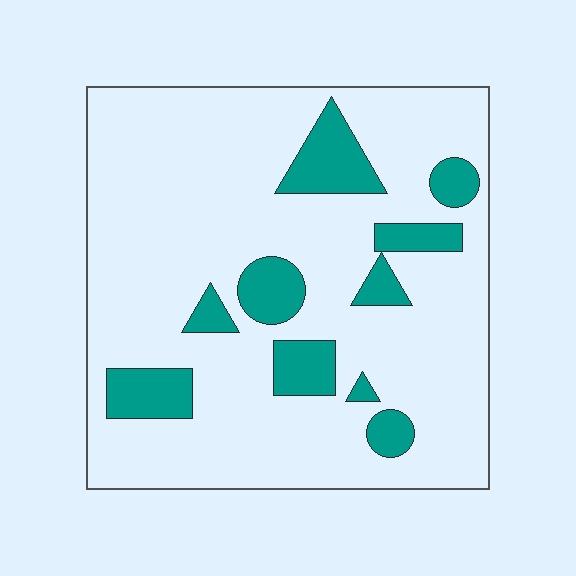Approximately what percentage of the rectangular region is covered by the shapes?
Approximately 15%.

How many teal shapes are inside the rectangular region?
10.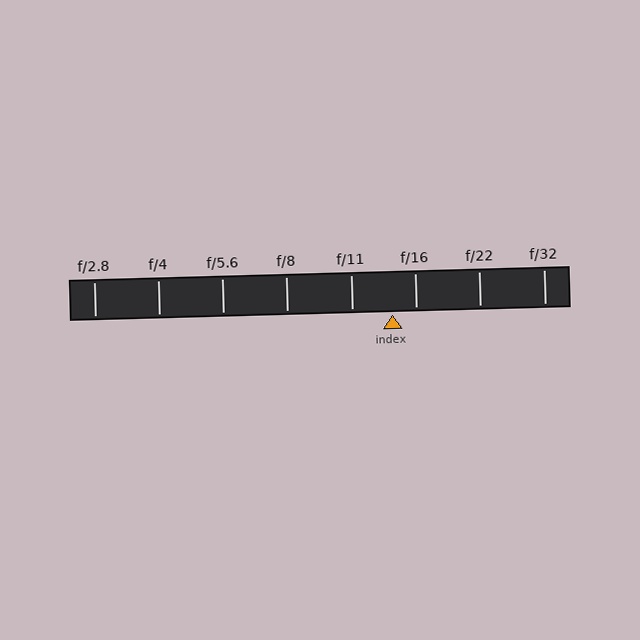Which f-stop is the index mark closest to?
The index mark is closest to f/16.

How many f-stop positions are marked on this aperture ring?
There are 8 f-stop positions marked.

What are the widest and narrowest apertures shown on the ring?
The widest aperture shown is f/2.8 and the narrowest is f/32.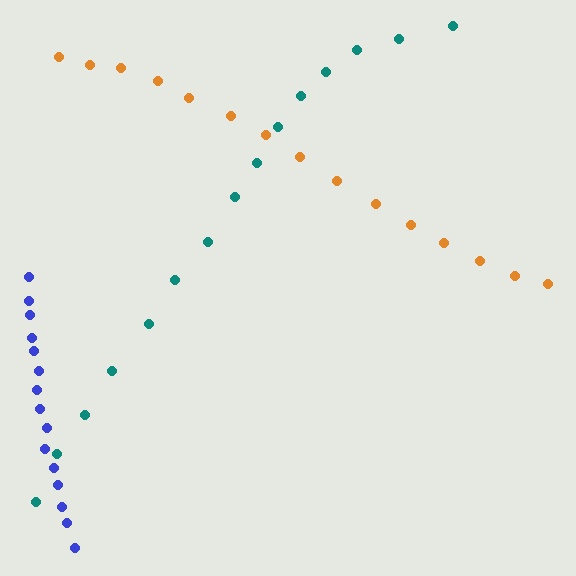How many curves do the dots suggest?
There are 3 distinct paths.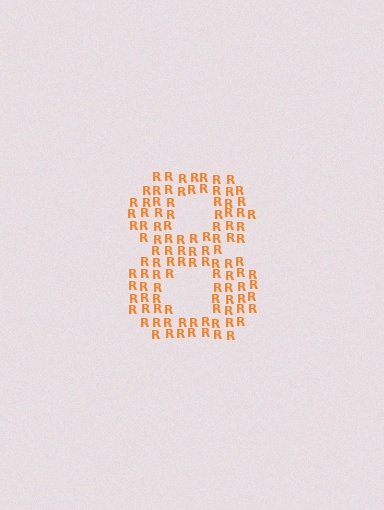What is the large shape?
The large shape is the digit 8.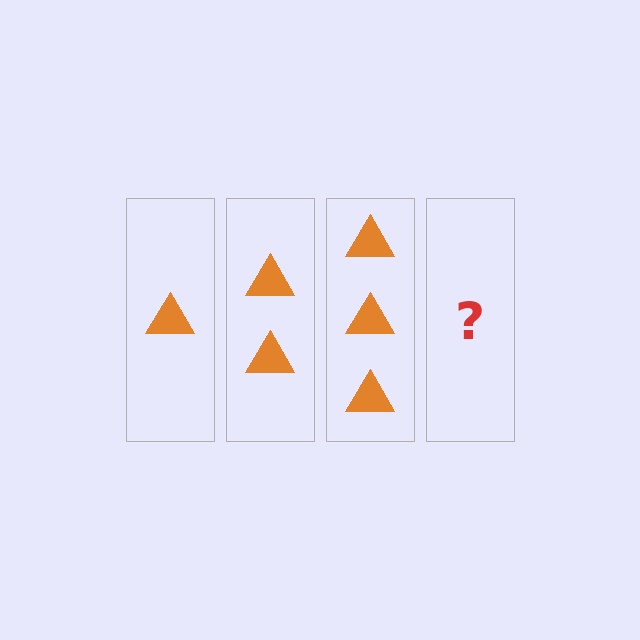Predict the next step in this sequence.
The next step is 4 triangles.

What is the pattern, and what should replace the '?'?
The pattern is that each step adds one more triangle. The '?' should be 4 triangles.